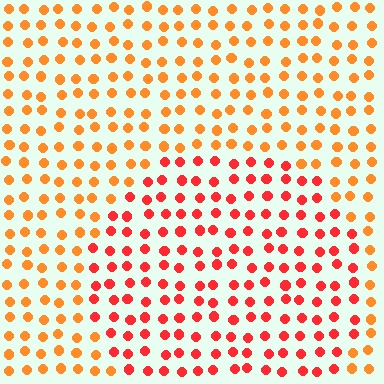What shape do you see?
I see a circle.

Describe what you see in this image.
The image is filled with small orange elements in a uniform arrangement. A circle-shaped region is visible where the elements are tinted to a slightly different hue, forming a subtle color boundary.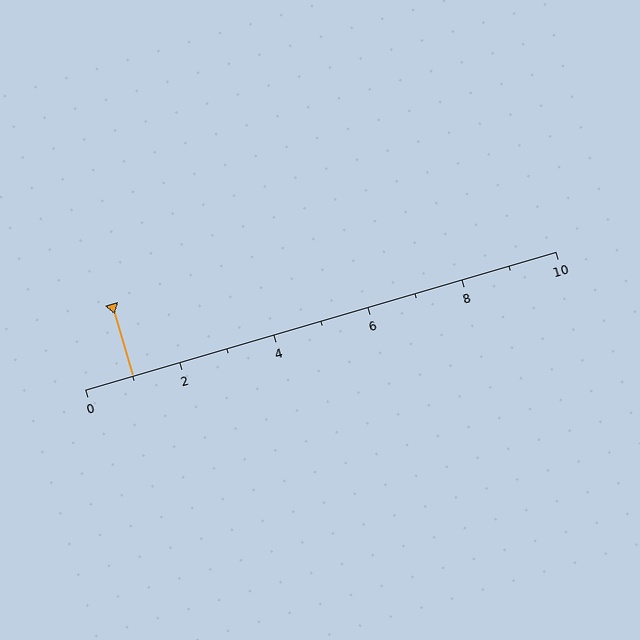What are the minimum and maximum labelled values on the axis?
The axis runs from 0 to 10.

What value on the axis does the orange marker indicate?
The marker indicates approximately 1.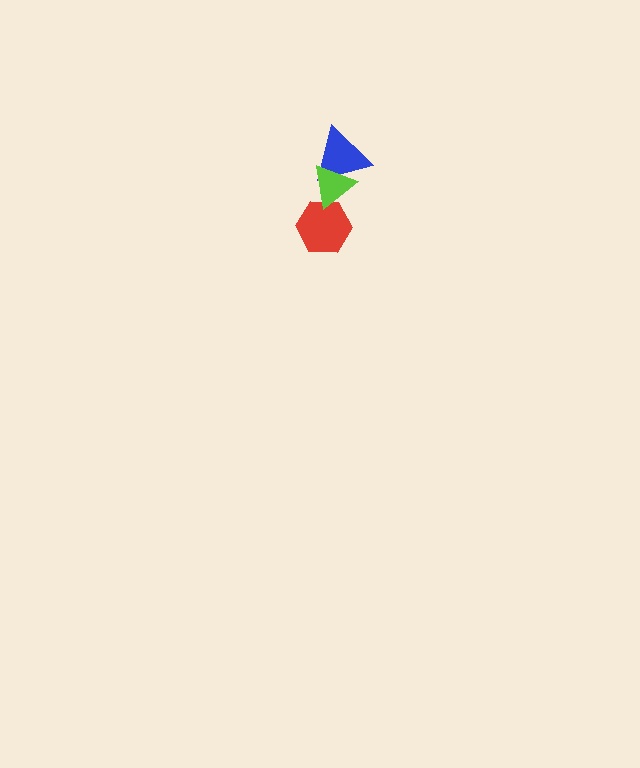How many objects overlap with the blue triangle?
1 object overlaps with the blue triangle.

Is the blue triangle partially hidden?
Yes, it is partially covered by another shape.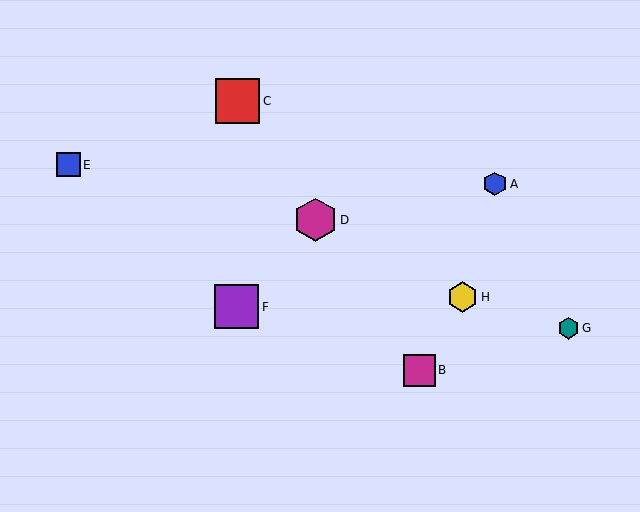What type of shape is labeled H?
Shape H is a yellow hexagon.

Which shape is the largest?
The red square (labeled C) is the largest.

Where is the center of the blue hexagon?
The center of the blue hexagon is at (495, 184).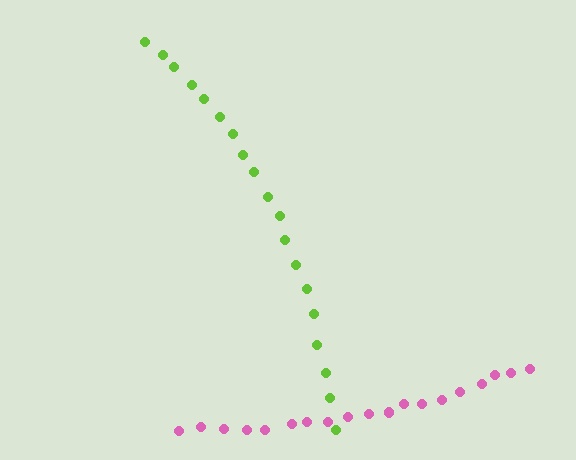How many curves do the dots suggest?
There are 2 distinct paths.